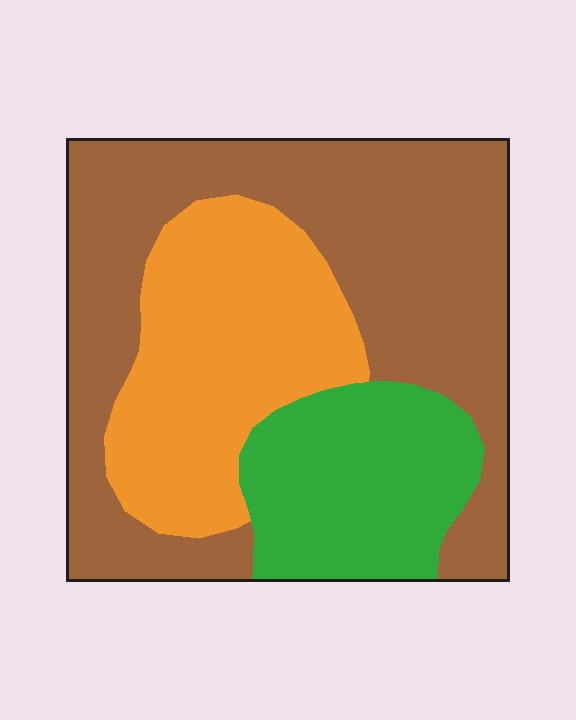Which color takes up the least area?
Green, at roughly 20%.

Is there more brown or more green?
Brown.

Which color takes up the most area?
Brown, at roughly 50%.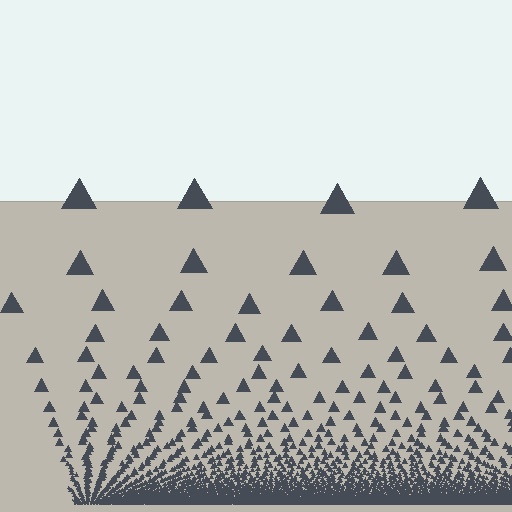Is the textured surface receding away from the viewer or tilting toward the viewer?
The surface appears to tilt toward the viewer. Texture elements get larger and sparser toward the top.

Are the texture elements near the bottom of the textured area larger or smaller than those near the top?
Smaller. The gradient is inverted — elements near the bottom are smaller and denser.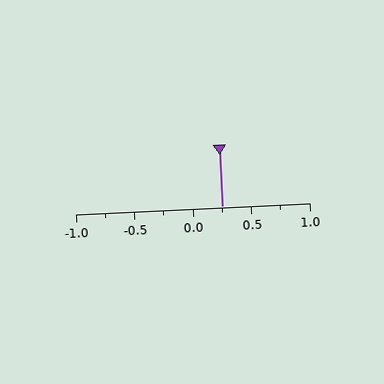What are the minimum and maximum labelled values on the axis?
The axis runs from -1.0 to 1.0.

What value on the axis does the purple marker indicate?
The marker indicates approximately 0.25.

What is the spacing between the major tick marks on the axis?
The major ticks are spaced 0.5 apart.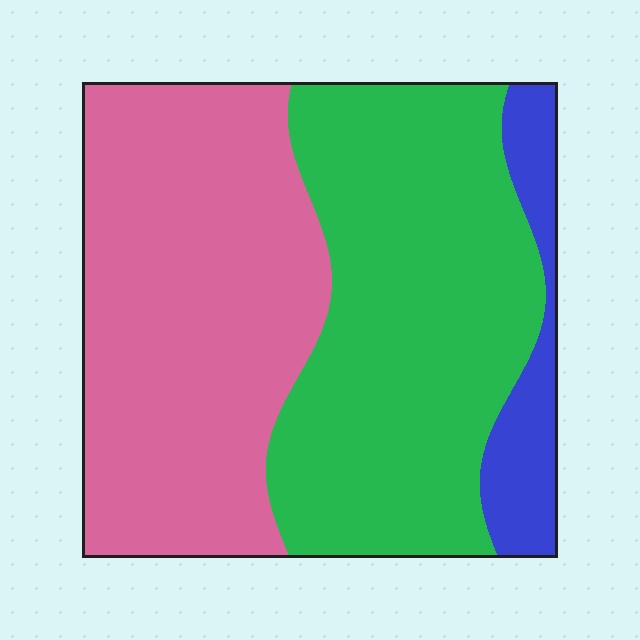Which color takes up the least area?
Blue, at roughly 10%.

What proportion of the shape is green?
Green covers 45% of the shape.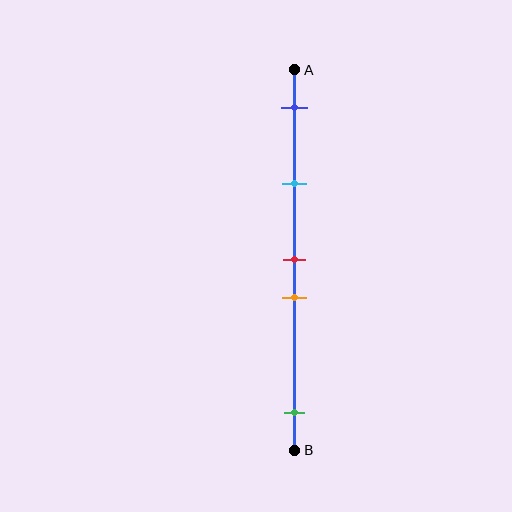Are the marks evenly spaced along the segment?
No, the marks are not evenly spaced.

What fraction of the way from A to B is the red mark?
The red mark is approximately 50% (0.5) of the way from A to B.